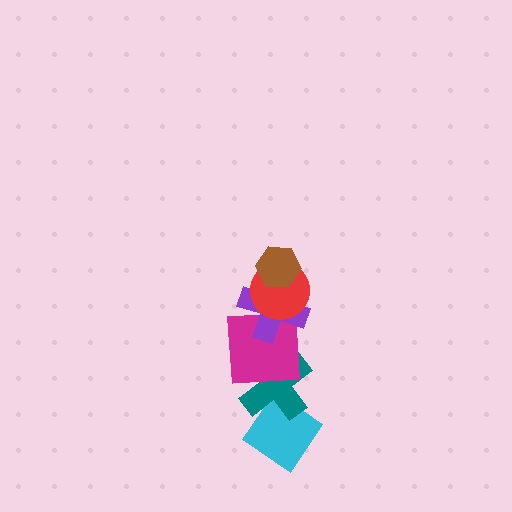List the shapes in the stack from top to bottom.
From top to bottom: the brown hexagon, the red circle, the purple cross, the magenta square, the teal cross, the cyan diamond.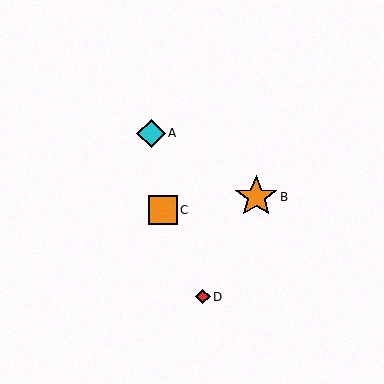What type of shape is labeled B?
Shape B is an orange star.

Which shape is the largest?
The orange star (labeled B) is the largest.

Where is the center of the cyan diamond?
The center of the cyan diamond is at (151, 133).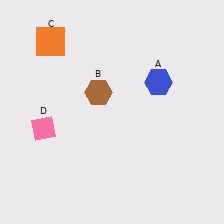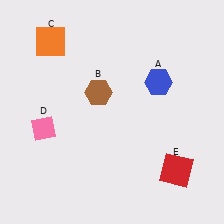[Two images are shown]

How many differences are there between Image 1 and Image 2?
There is 1 difference between the two images.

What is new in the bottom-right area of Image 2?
A red square (E) was added in the bottom-right area of Image 2.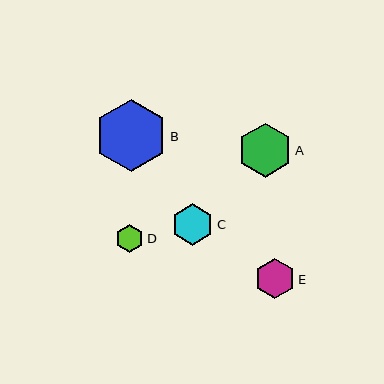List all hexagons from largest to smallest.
From largest to smallest: B, A, C, E, D.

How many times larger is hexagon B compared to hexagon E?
Hexagon B is approximately 1.8 times the size of hexagon E.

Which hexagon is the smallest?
Hexagon D is the smallest with a size of approximately 28 pixels.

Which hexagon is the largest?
Hexagon B is the largest with a size of approximately 73 pixels.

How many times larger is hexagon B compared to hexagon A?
Hexagon B is approximately 1.4 times the size of hexagon A.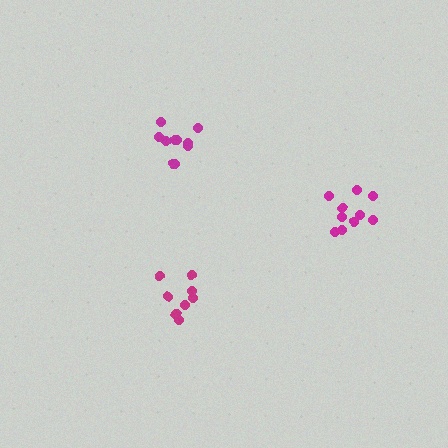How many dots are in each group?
Group 1: 10 dots, Group 2: 8 dots, Group 3: 10 dots (28 total).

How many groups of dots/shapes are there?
There are 3 groups.